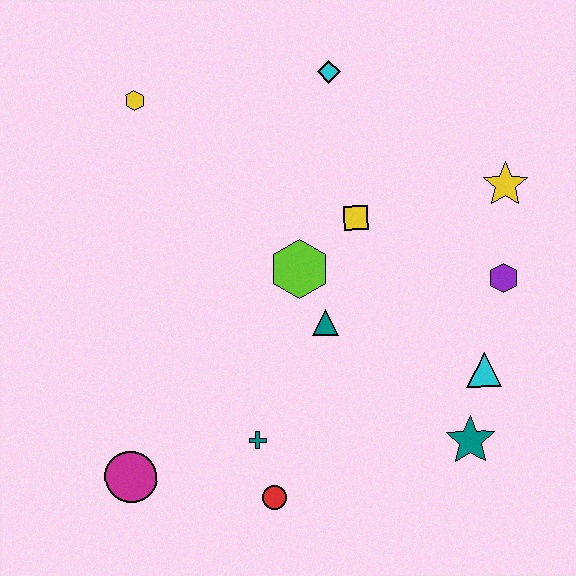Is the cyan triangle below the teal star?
No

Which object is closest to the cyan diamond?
The yellow square is closest to the cyan diamond.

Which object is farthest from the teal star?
The yellow hexagon is farthest from the teal star.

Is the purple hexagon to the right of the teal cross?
Yes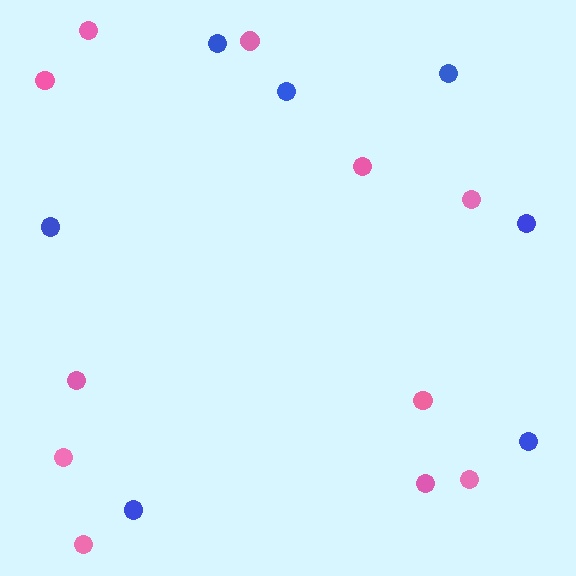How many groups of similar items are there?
There are 2 groups: one group of blue circles (7) and one group of pink circles (11).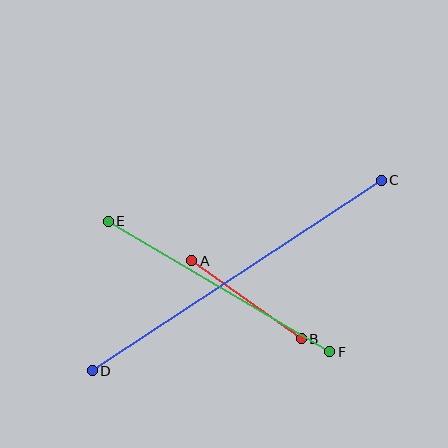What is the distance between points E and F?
The distance is approximately 257 pixels.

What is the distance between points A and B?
The distance is approximately 134 pixels.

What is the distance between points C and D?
The distance is approximately 346 pixels.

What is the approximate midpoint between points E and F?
The midpoint is at approximately (219, 287) pixels.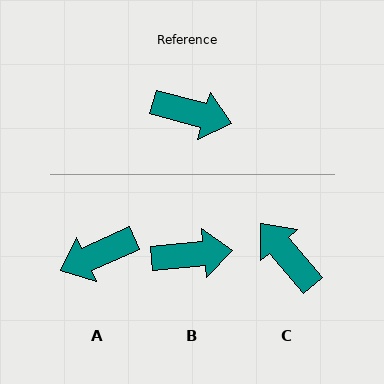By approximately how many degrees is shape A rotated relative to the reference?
Approximately 141 degrees clockwise.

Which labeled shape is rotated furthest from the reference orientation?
C, about 146 degrees away.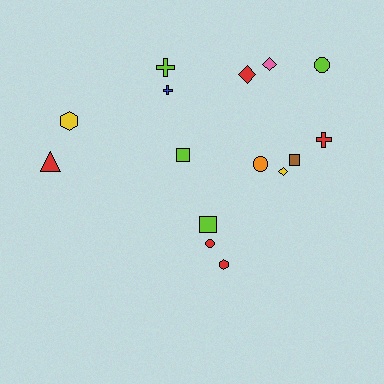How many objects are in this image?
There are 15 objects.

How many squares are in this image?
There are 3 squares.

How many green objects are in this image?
There are no green objects.